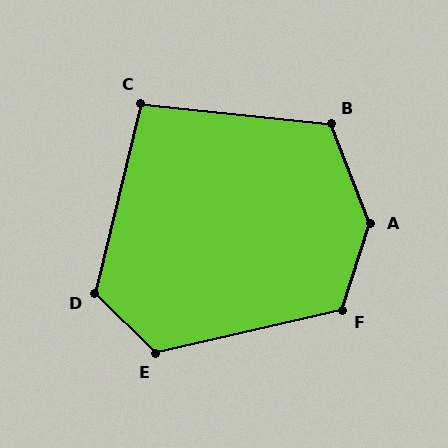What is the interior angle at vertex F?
Approximately 121 degrees (obtuse).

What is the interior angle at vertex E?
Approximately 122 degrees (obtuse).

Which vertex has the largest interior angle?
A, at approximately 140 degrees.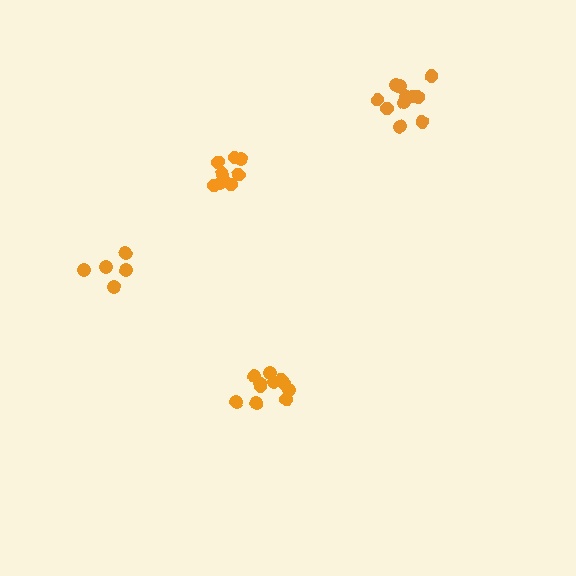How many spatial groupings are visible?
There are 4 spatial groupings.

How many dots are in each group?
Group 1: 11 dots, Group 2: 5 dots, Group 3: 9 dots, Group 4: 11 dots (36 total).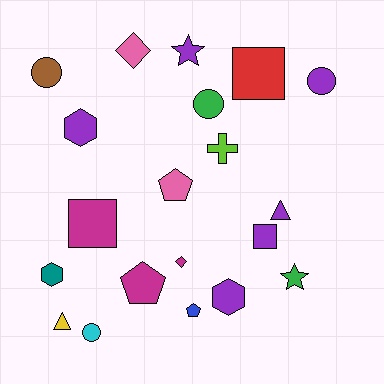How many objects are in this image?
There are 20 objects.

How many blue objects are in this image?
There is 1 blue object.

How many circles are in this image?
There are 4 circles.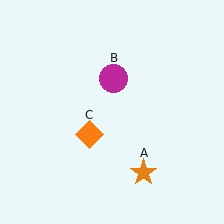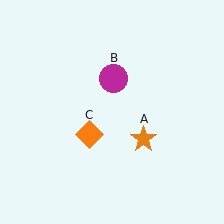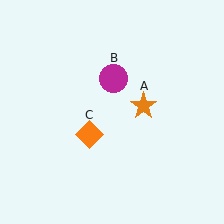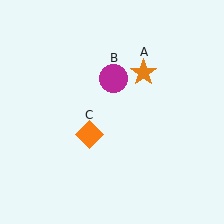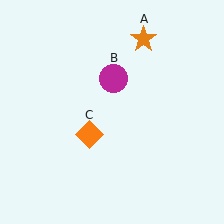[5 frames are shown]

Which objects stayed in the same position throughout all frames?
Magenta circle (object B) and orange diamond (object C) remained stationary.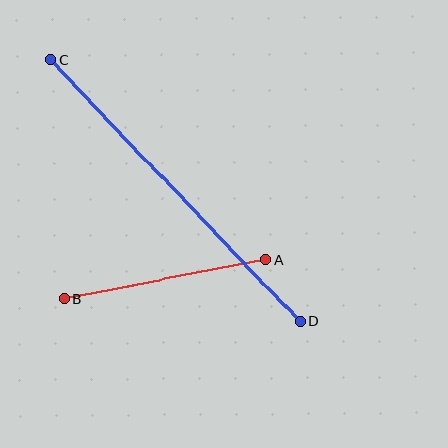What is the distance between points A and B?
The distance is approximately 206 pixels.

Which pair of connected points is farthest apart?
Points C and D are farthest apart.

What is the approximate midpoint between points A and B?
The midpoint is at approximately (165, 279) pixels.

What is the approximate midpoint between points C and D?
The midpoint is at approximately (175, 191) pixels.